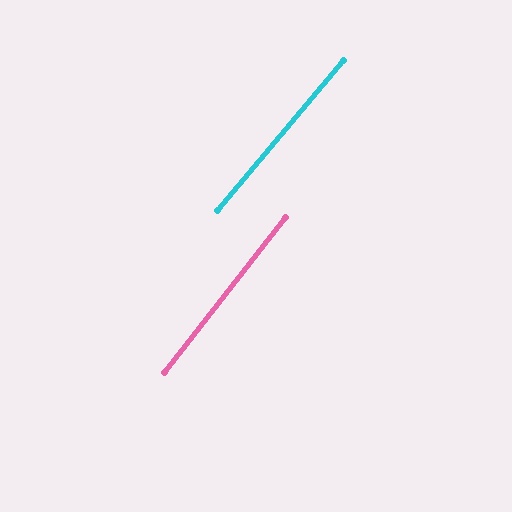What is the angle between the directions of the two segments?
Approximately 2 degrees.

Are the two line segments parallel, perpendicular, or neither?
Parallel — their directions differ by only 2.0°.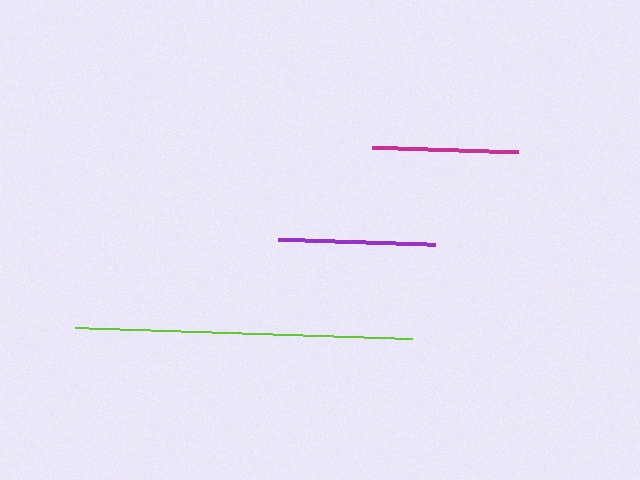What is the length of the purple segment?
The purple segment is approximately 157 pixels long.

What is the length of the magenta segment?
The magenta segment is approximately 146 pixels long.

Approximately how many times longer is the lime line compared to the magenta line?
The lime line is approximately 2.3 times the length of the magenta line.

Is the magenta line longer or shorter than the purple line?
The purple line is longer than the magenta line.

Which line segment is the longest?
The lime line is the longest at approximately 337 pixels.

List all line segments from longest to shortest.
From longest to shortest: lime, purple, magenta.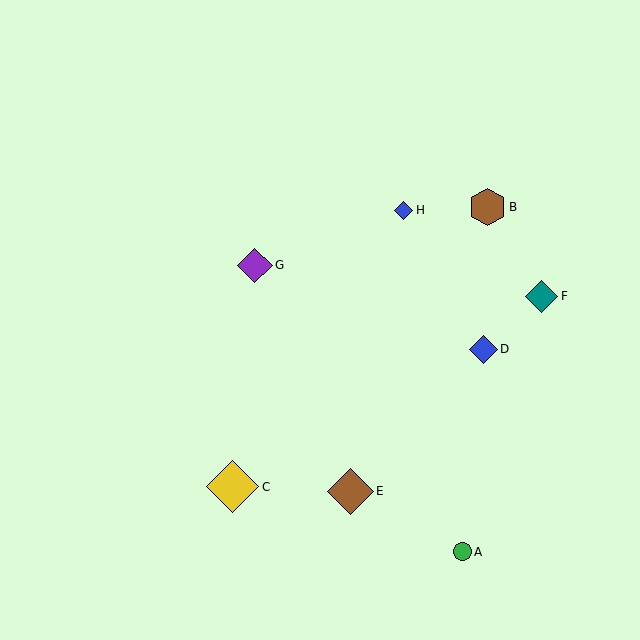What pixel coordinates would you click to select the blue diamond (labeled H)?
Click at (404, 210) to select the blue diamond H.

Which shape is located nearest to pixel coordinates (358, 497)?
The brown diamond (labeled E) at (350, 491) is nearest to that location.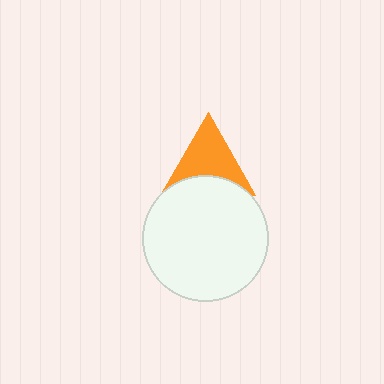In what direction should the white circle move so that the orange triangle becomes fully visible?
The white circle should move down. That is the shortest direction to clear the overlap and leave the orange triangle fully visible.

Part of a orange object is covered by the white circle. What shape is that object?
It is a triangle.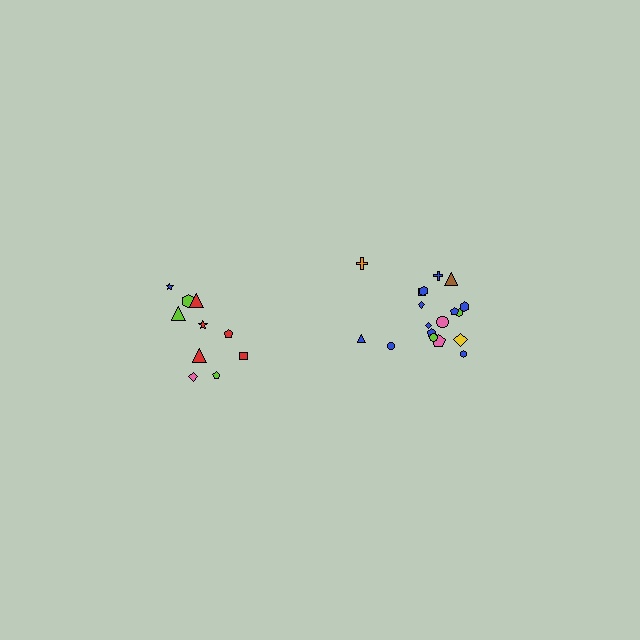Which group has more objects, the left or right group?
The right group.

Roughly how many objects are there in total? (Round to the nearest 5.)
Roughly 30 objects in total.